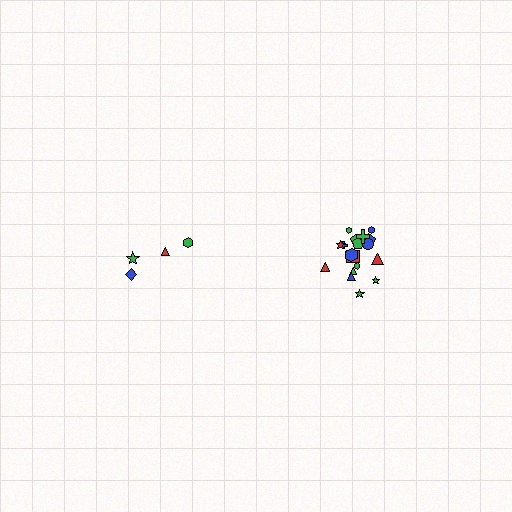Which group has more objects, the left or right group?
The right group.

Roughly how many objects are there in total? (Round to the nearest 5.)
Roughly 20 objects in total.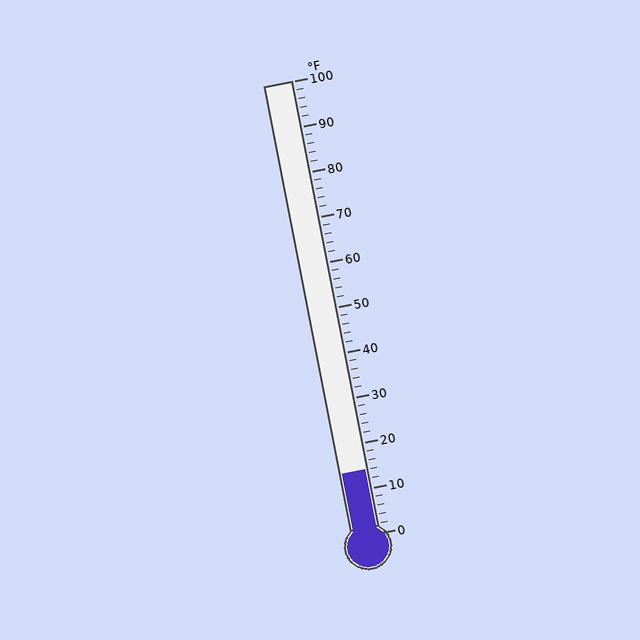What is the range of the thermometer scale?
The thermometer scale ranges from 0°F to 100°F.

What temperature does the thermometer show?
The thermometer shows approximately 14°F.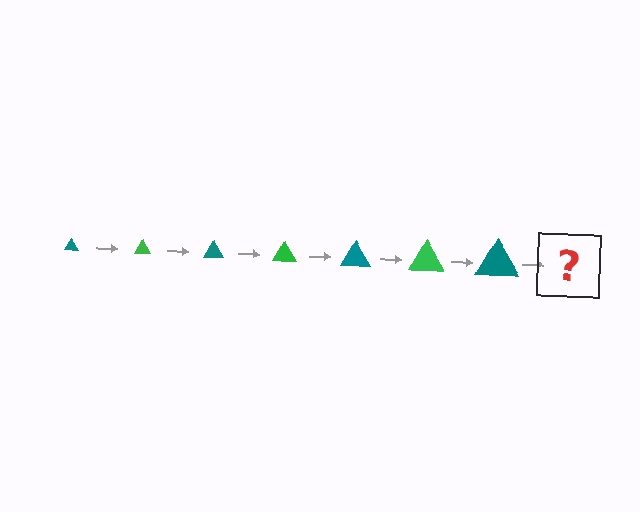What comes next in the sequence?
The next element should be a green triangle, larger than the previous one.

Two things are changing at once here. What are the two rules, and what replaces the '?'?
The two rules are that the triangle grows larger each step and the color cycles through teal and green. The '?' should be a green triangle, larger than the previous one.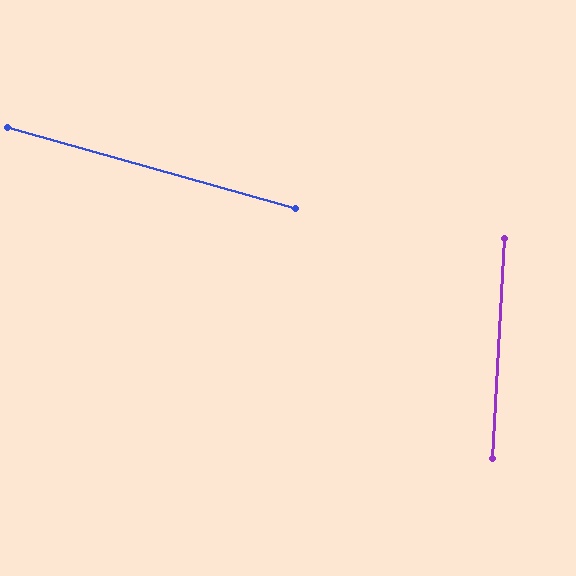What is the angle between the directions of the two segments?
Approximately 77 degrees.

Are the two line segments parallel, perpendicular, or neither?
Neither parallel nor perpendicular — they differ by about 77°.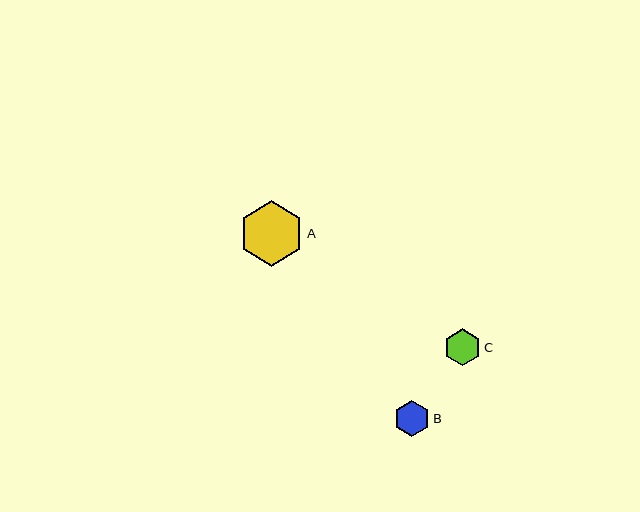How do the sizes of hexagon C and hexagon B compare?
Hexagon C and hexagon B are approximately the same size.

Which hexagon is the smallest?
Hexagon B is the smallest with a size of approximately 36 pixels.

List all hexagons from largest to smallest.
From largest to smallest: A, C, B.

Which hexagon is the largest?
Hexagon A is the largest with a size of approximately 65 pixels.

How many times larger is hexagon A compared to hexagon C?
Hexagon A is approximately 1.8 times the size of hexagon C.